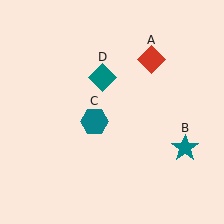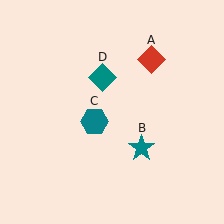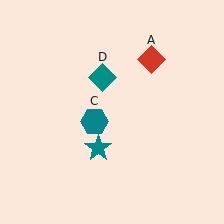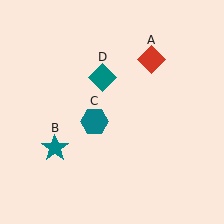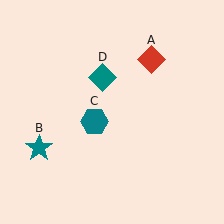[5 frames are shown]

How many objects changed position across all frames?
1 object changed position: teal star (object B).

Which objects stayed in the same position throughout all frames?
Red diamond (object A) and teal hexagon (object C) and teal diamond (object D) remained stationary.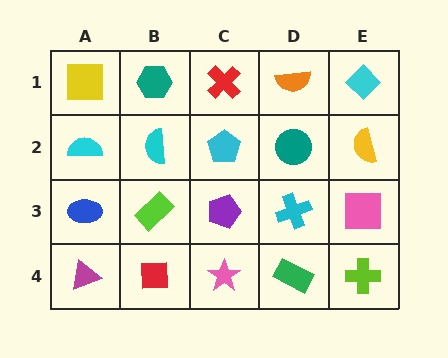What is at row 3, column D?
A cyan cross.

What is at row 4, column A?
A magenta triangle.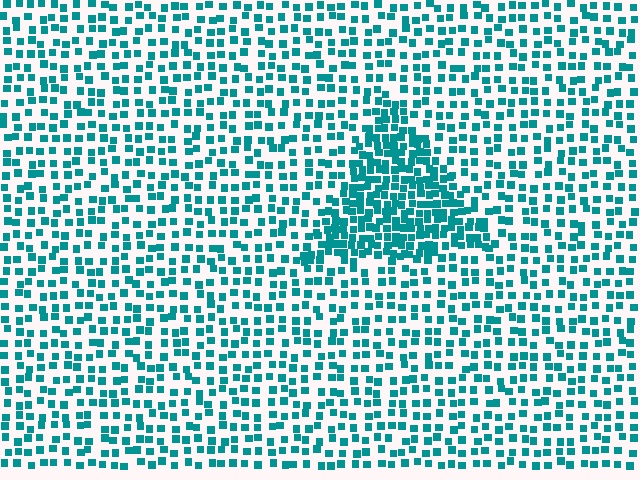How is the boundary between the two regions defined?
The boundary is defined by a change in element density (approximately 2.1x ratio). All elements are the same color, size, and shape.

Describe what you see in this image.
The image contains small teal elements arranged at two different densities. A triangle-shaped region is visible where the elements are more densely packed than the surrounding area.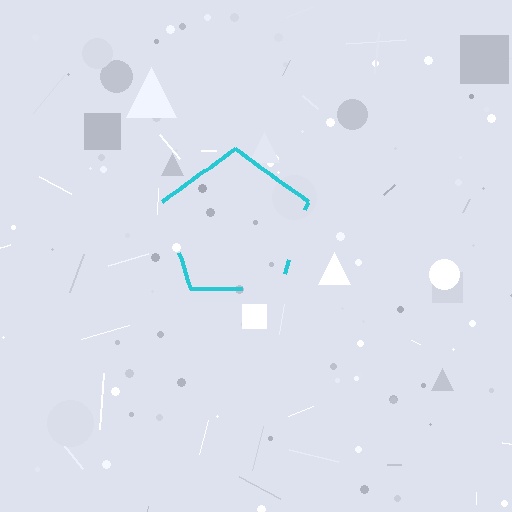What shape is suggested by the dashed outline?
The dashed outline suggests a pentagon.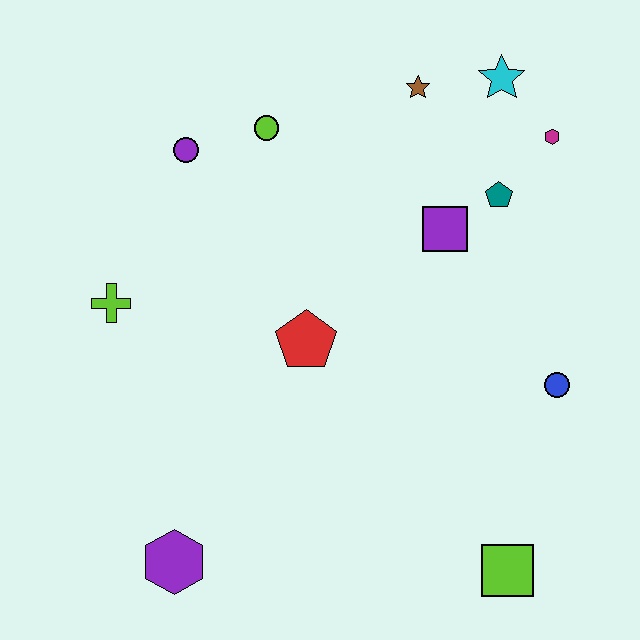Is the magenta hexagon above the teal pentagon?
Yes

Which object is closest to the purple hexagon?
The red pentagon is closest to the purple hexagon.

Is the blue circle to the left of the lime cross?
No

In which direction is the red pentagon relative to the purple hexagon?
The red pentagon is above the purple hexagon.